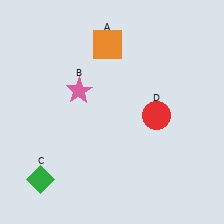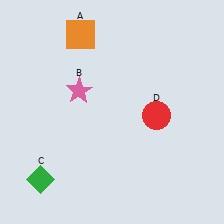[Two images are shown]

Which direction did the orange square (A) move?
The orange square (A) moved left.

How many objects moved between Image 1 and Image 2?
1 object moved between the two images.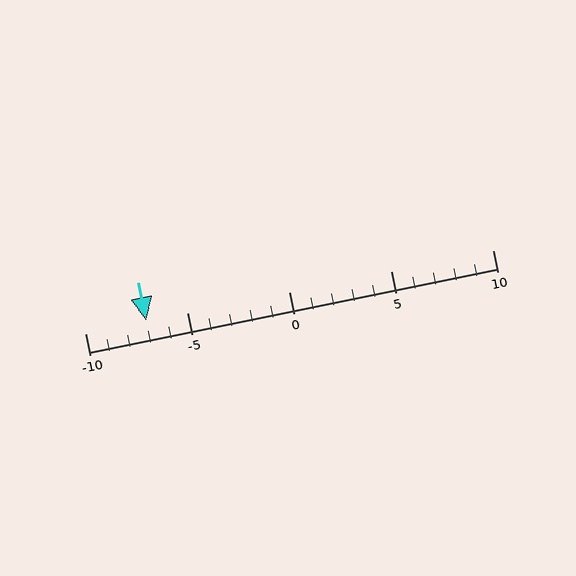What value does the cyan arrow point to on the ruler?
The cyan arrow points to approximately -7.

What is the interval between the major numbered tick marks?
The major tick marks are spaced 5 units apart.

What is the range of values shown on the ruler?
The ruler shows values from -10 to 10.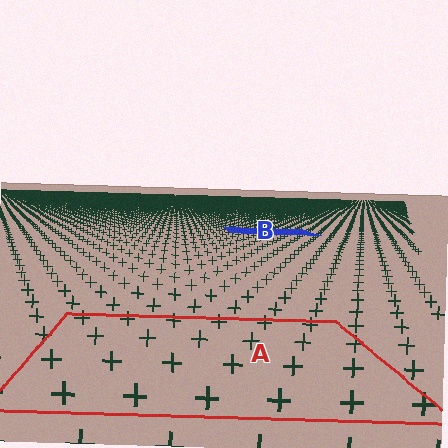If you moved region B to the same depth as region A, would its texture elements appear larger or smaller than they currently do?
They would appear larger. At a closer depth, the same texture elements are projected at a bigger on-screen size.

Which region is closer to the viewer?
Region A is closer. The texture elements there are larger and more spread out.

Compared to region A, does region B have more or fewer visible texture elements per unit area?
Region B has more texture elements per unit area — they are packed more densely because it is farther away.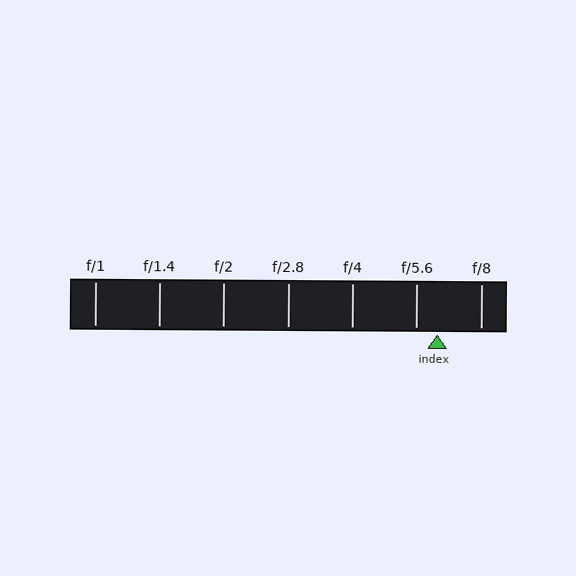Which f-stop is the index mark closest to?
The index mark is closest to f/5.6.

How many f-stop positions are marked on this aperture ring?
There are 7 f-stop positions marked.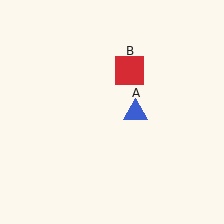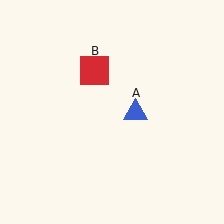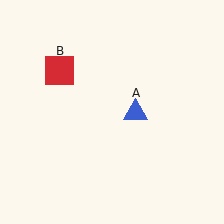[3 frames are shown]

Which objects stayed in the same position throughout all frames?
Blue triangle (object A) remained stationary.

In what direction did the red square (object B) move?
The red square (object B) moved left.